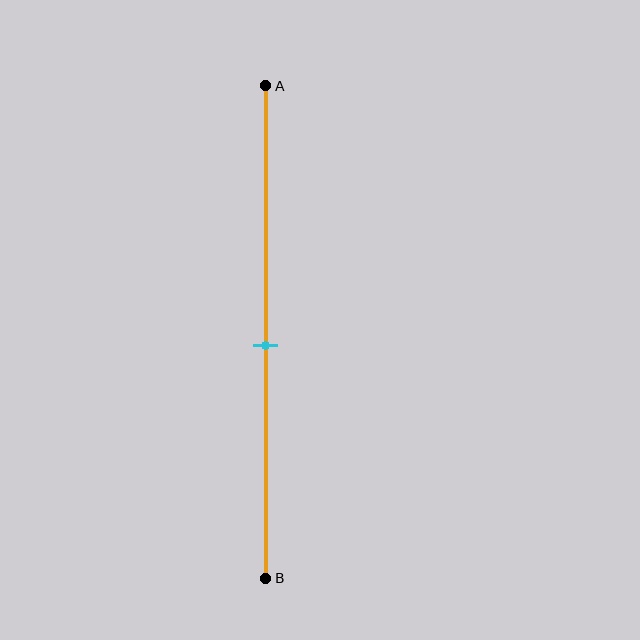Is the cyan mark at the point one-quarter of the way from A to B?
No, the mark is at about 55% from A, not at the 25% one-quarter point.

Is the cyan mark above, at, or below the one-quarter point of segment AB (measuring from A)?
The cyan mark is below the one-quarter point of segment AB.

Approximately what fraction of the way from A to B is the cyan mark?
The cyan mark is approximately 55% of the way from A to B.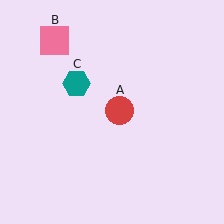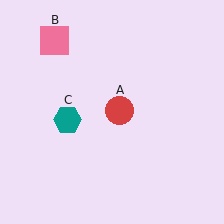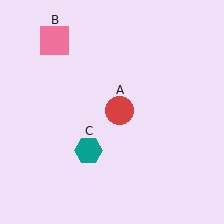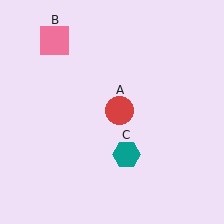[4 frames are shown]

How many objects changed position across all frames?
1 object changed position: teal hexagon (object C).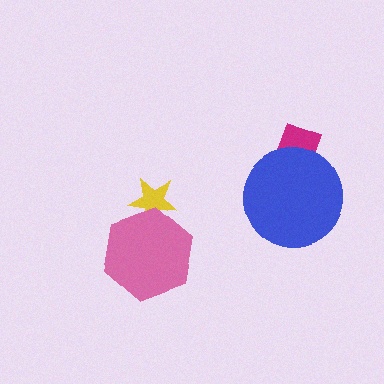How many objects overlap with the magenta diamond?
1 object overlaps with the magenta diamond.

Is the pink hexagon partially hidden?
No, no other shape covers it.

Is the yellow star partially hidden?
Yes, it is partially covered by another shape.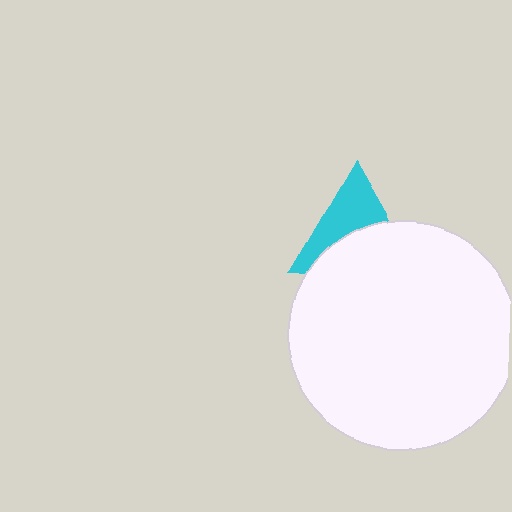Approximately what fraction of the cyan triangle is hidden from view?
Roughly 51% of the cyan triangle is hidden behind the white circle.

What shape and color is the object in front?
The object in front is a white circle.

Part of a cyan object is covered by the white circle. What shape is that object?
It is a triangle.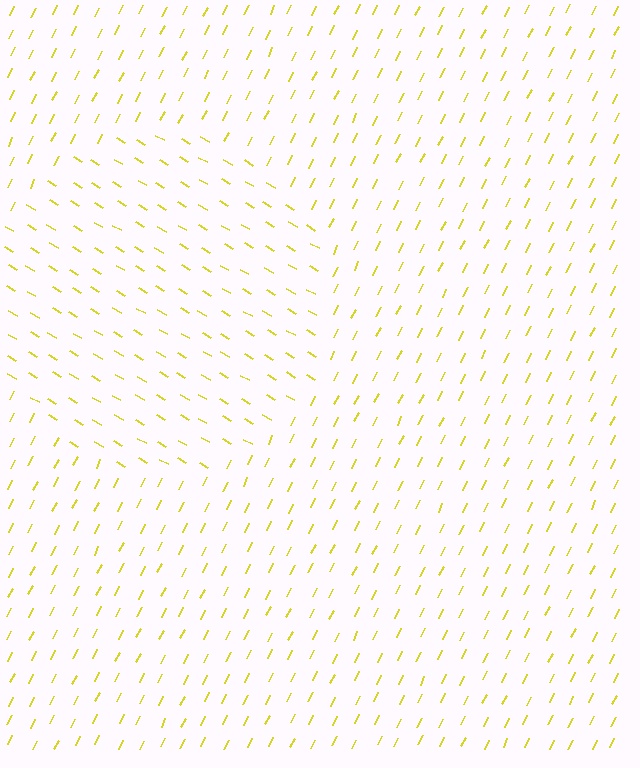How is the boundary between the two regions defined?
The boundary is defined purely by a change in line orientation (approximately 86 degrees difference). All lines are the same color and thickness.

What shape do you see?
I see a circle.